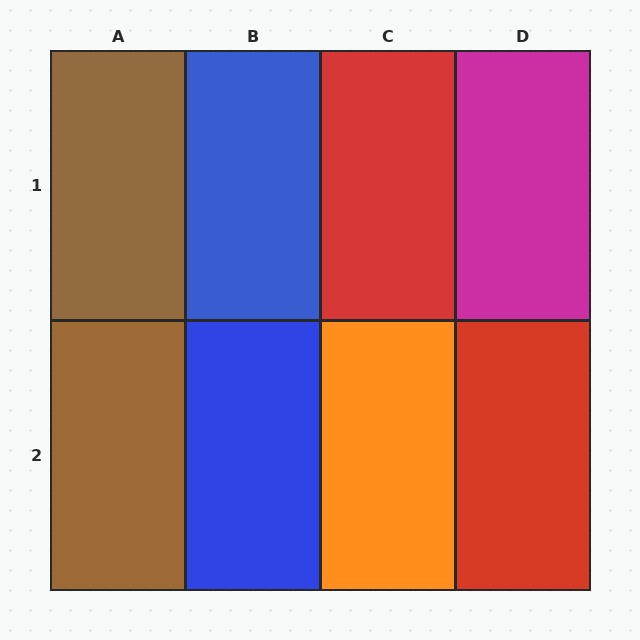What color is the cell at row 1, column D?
Magenta.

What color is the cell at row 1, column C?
Red.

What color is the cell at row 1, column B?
Blue.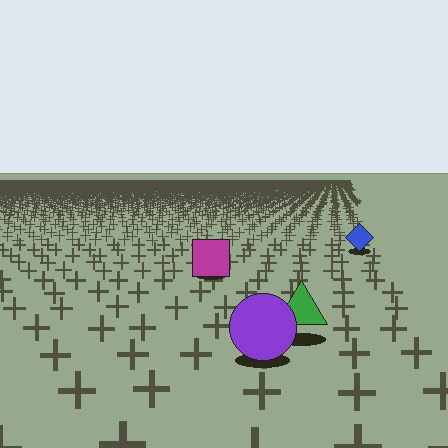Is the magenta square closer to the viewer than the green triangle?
No. The green triangle is closer — you can tell from the texture gradient: the ground texture is coarser near it.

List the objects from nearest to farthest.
From nearest to farthest: the purple circle, the green triangle, the magenta square, the blue diamond.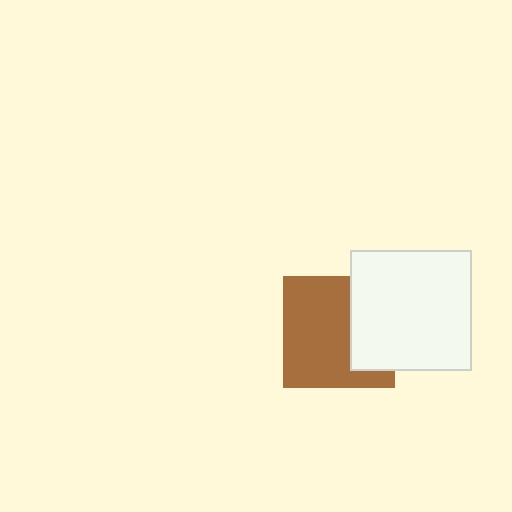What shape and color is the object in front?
The object in front is a white square.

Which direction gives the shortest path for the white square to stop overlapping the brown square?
Moving right gives the shortest separation.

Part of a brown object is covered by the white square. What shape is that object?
It is a square.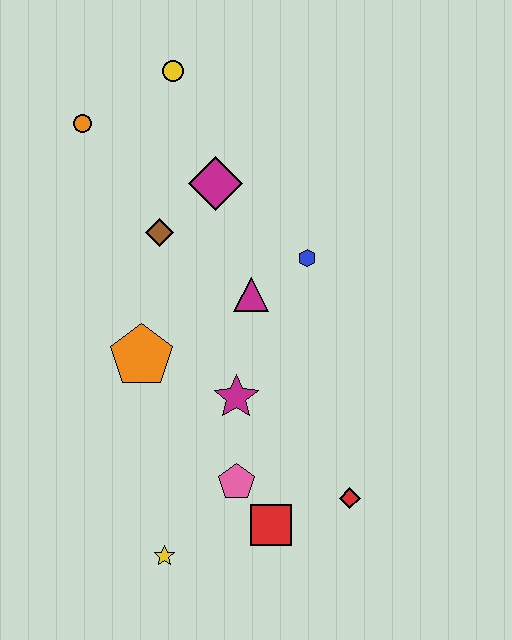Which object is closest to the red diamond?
The red square is closest to the red diamond.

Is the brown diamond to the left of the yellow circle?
Yes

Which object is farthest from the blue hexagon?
The yellow star is farthest from the blue hexagon.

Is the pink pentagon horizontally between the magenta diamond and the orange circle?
No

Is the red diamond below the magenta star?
Yes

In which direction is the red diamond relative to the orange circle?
The red diamond is below the orange circle.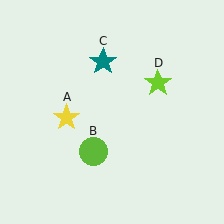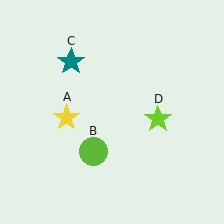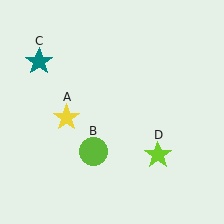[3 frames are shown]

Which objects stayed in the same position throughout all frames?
Yellow star (object A) and lime circle (object B) remained stationary.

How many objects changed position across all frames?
2 objects changed position: teal star (object C), lime star (object D).